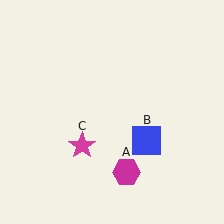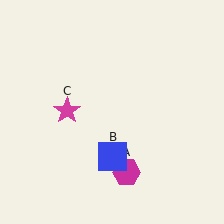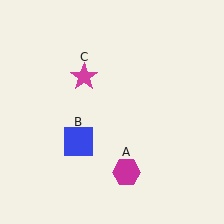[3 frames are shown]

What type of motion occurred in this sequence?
The blue square (object B), magenta star (object C) rotated clockwise around the center of the scene.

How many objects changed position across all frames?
2 objects changed position: blue square (object B), magenta star (object C).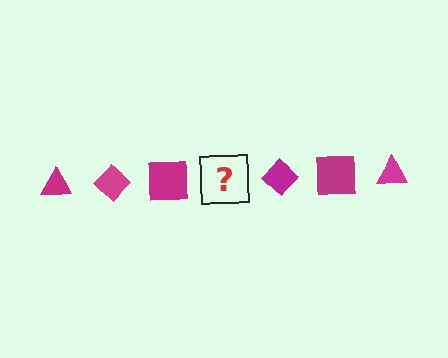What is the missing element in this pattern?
The missing element is a magenta triangle.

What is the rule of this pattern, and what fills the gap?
The rule is that the pattern cycles through triangle, diamond, square shapes in magenta. The gap should be filled with a magenta triangle.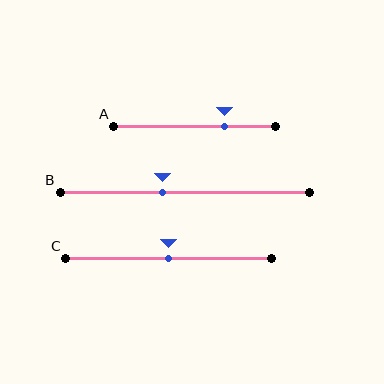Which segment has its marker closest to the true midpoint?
Segment C has its marker closest to the true midpoint.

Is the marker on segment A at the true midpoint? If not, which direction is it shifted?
No, the marker on segment A is shifted to the right by about 19% of the segment length.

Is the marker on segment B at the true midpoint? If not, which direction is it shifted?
No, the marker on segment B is shifted to the left by about 9% of the segment length.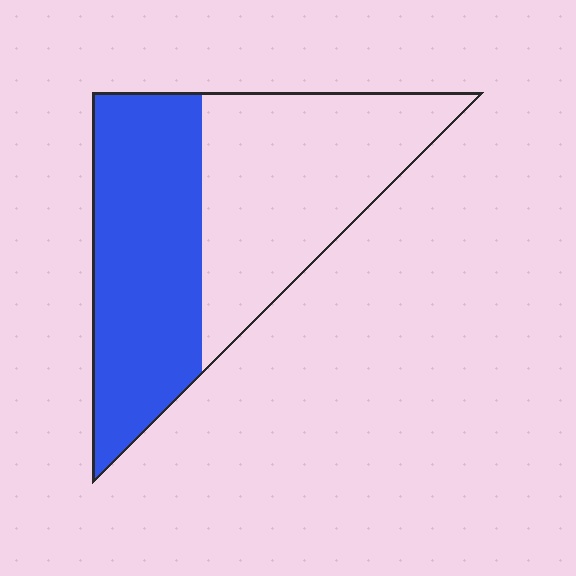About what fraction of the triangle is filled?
About one half (1/2).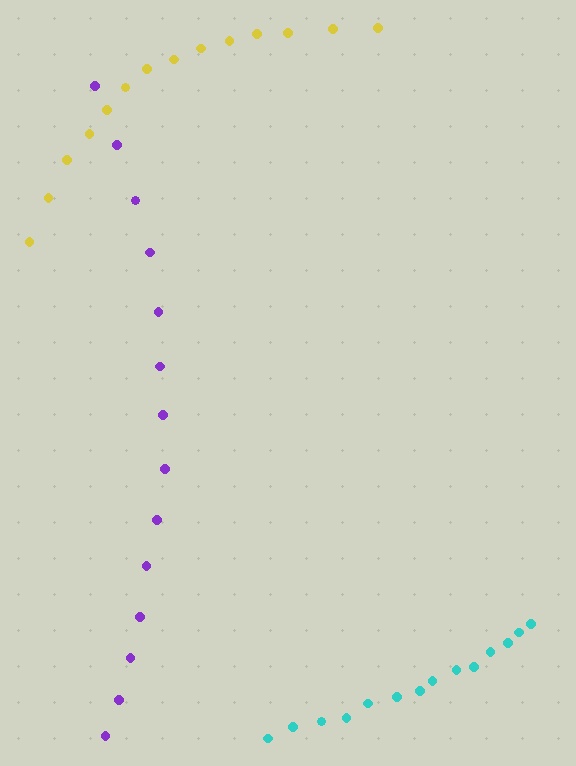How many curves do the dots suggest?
There are 3 distinct paths.